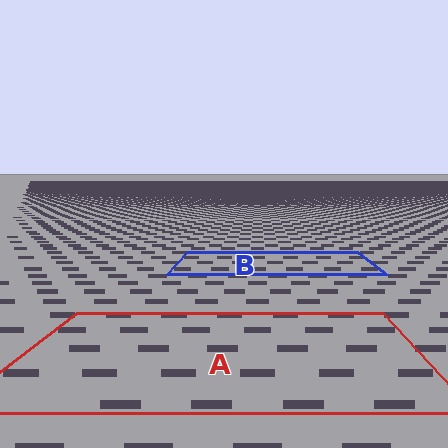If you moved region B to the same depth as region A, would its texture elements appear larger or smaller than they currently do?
They would appear larger. At a closer depth, the same texture elements are projected at a bigger on-screen size.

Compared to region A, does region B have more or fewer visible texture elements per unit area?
Region B has more texture elements per unit area — they are packed more densely because it is farther away.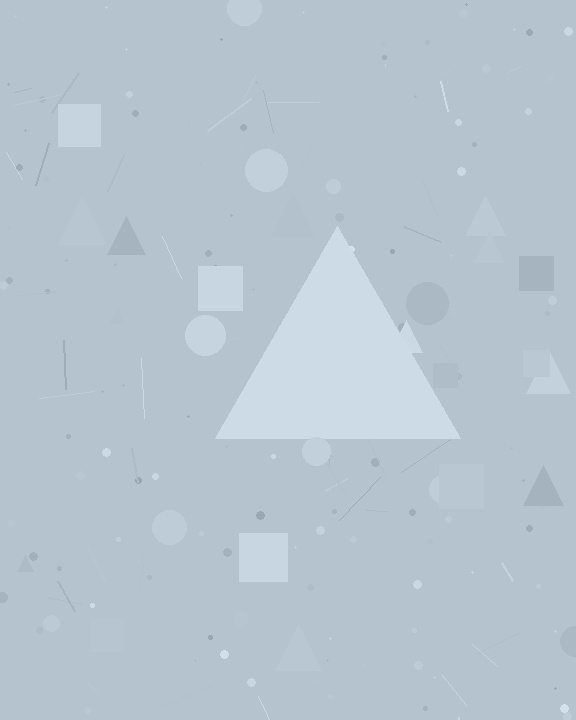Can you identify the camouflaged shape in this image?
The camouflaged shape is a triangle.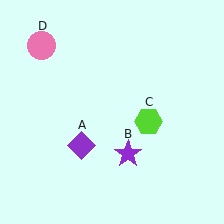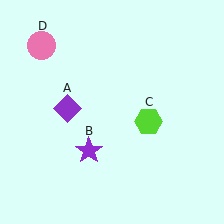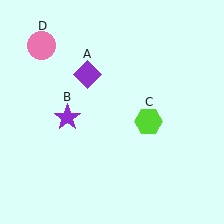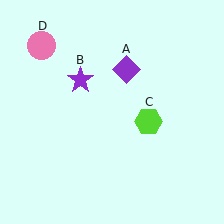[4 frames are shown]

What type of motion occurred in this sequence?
The purple diamond (object A), purple star (object B) rotated clockwise around the center of the scene.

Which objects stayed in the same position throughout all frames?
Lime hexagon (object C) and pink circle (object D) remained stationary.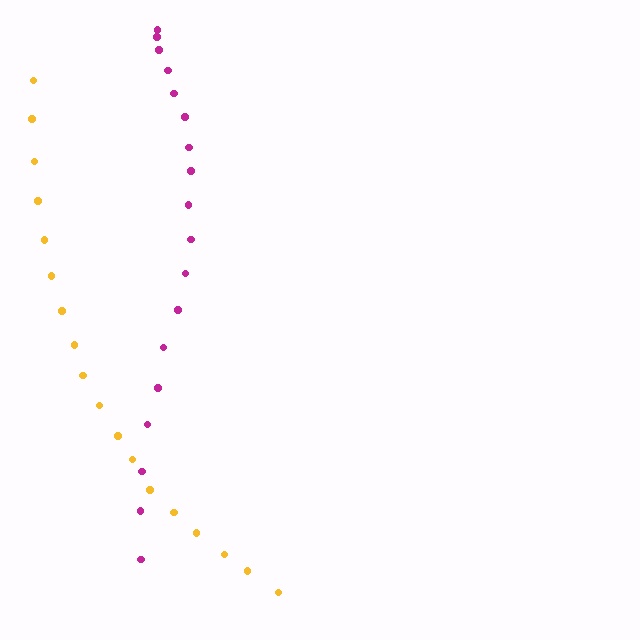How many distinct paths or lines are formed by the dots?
There are 2 distinct paths.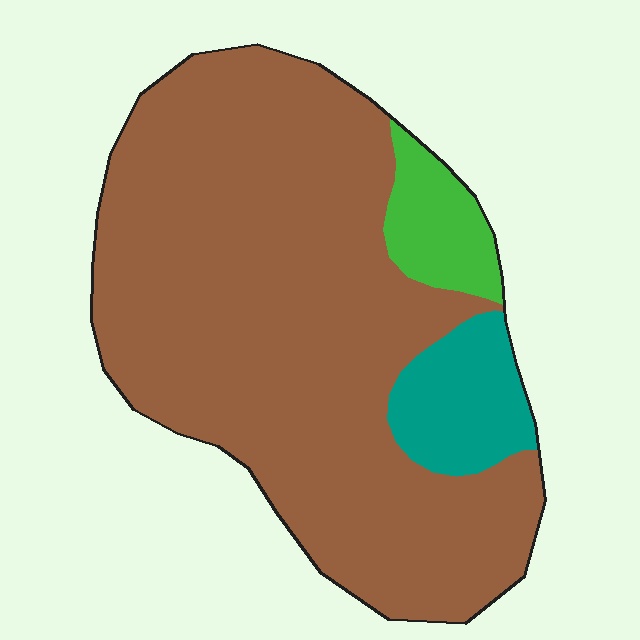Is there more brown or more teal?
Brown.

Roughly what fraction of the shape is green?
Green covers 7% of the shape.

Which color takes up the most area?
Brown, at roughly 85%.